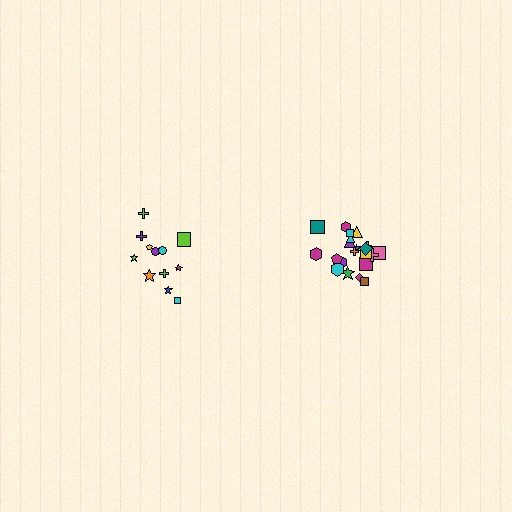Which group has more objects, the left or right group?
The right group.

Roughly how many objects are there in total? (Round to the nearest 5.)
Roughly 35 objects in total.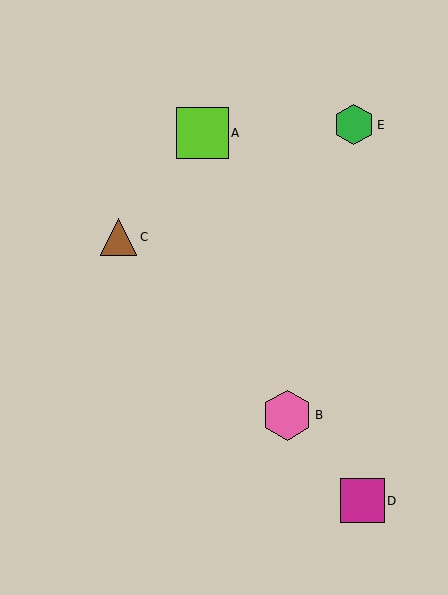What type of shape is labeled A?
Shape A is a lime square.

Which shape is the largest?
The lime square (labeled A) is the largest.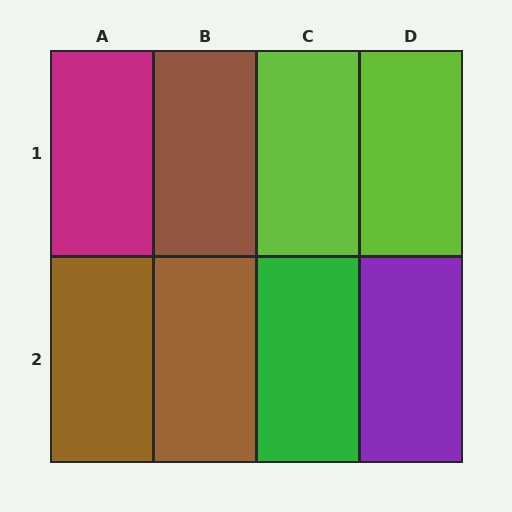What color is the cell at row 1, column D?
Lime.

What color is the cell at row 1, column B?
Brown.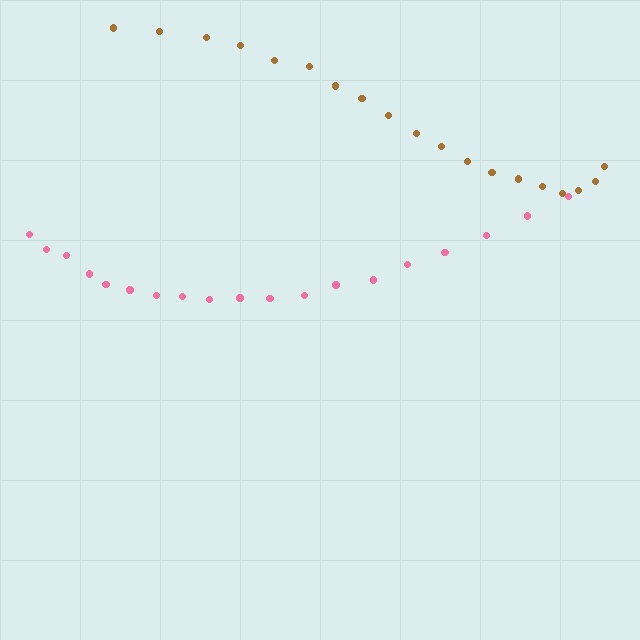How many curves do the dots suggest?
There are 2 distinct paths.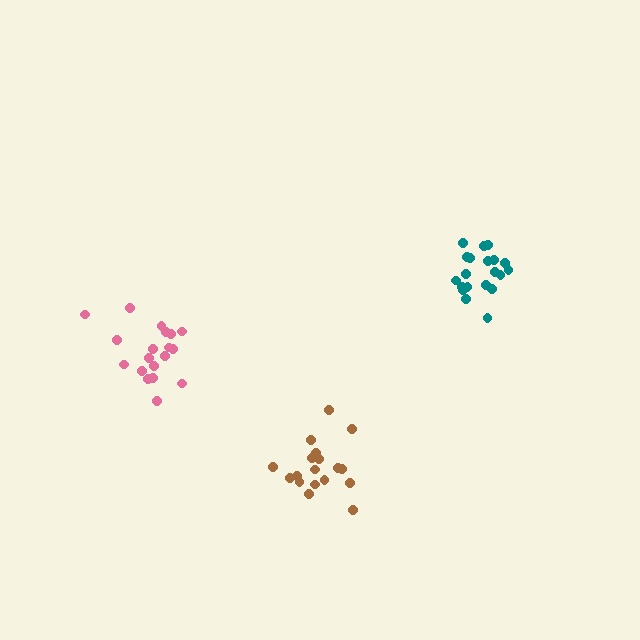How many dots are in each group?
Group 1: 19 dots, Group 2: 20 dots, Group 3: 18 dots (57 total).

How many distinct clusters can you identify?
There are 3 distinct clusters.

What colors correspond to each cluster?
The clusters are colored: pink, teal, brown.